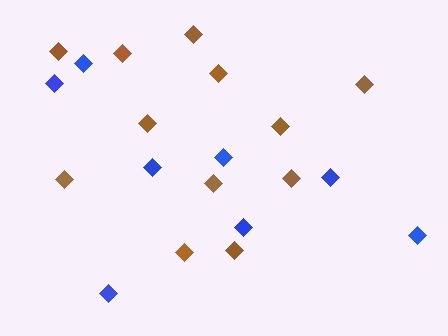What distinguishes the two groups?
There are 2 groups: one group of brown diamonds (12) and one group of blue diamonds (8).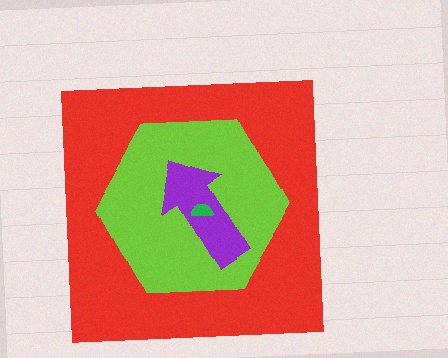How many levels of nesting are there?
4.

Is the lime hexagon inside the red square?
Yes.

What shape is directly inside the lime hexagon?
The purple arrow.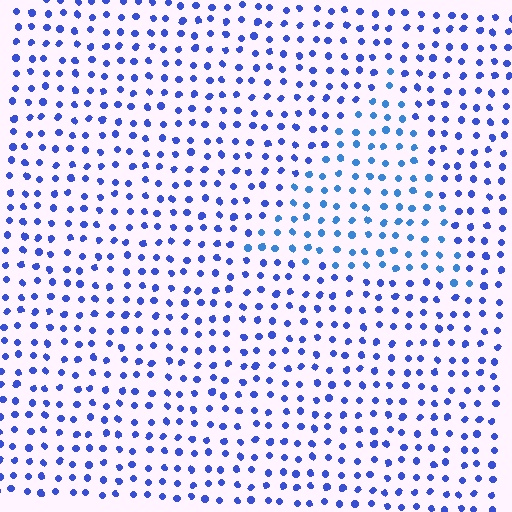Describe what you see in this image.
The image is filled with small blue elements in a uniform arrangement. A triangle-shaped region is visible where the elements are tinted to a slightly different hue, forming a subtle color boundary.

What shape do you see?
I see a triangle.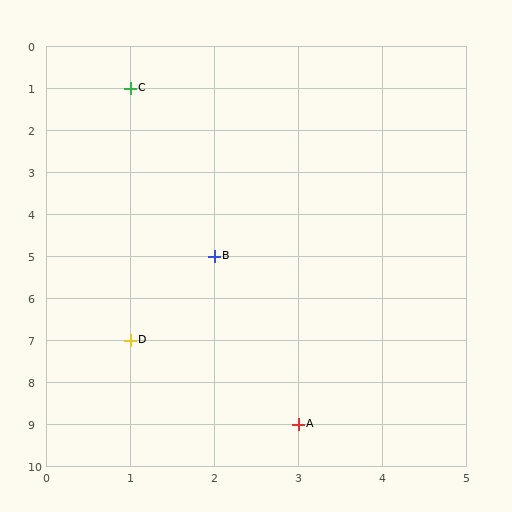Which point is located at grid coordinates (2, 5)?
Point B is at (2, 5).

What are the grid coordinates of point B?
Point B is at grid coordinates (2, 5).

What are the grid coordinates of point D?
Point D is at grid coordinates (1, 7).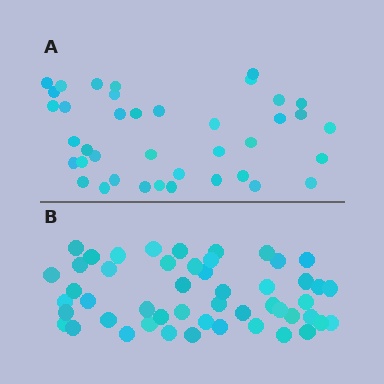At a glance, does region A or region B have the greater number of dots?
Region B (the bottom region) has more dots.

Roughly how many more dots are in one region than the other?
Region B has roughly 12 or so more dots than region A.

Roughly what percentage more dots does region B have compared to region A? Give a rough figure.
About 30% more.